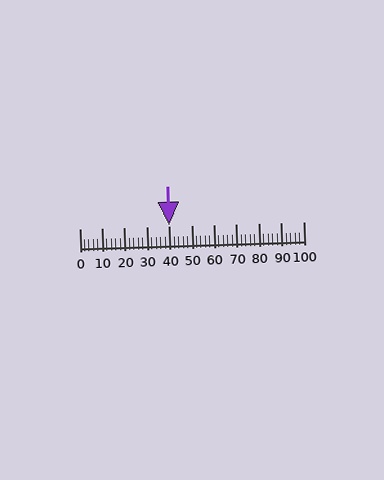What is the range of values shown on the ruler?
The ruler shows values from 0 to 100.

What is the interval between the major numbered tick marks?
The major tick marks are spaced 10 units apart.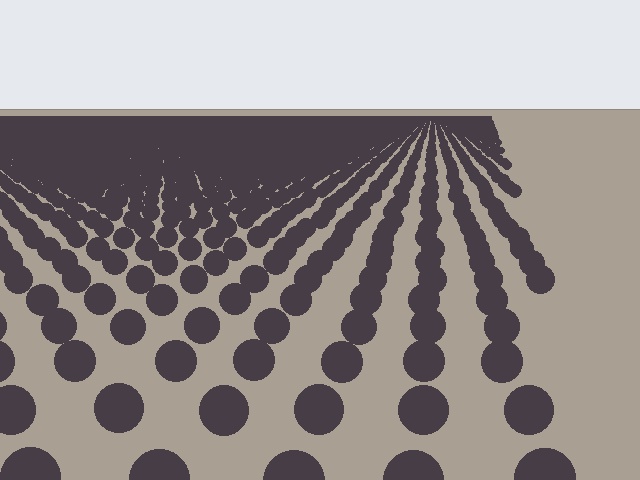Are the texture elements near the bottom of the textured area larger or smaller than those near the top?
Larger. Near the bottom, elements are closer to the viewer and appear at a bigger on-screen size.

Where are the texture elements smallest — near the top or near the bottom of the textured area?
Near the top.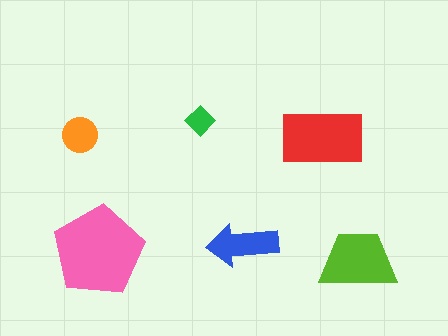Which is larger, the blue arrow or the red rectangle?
The red rectangle.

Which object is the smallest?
The green diamond.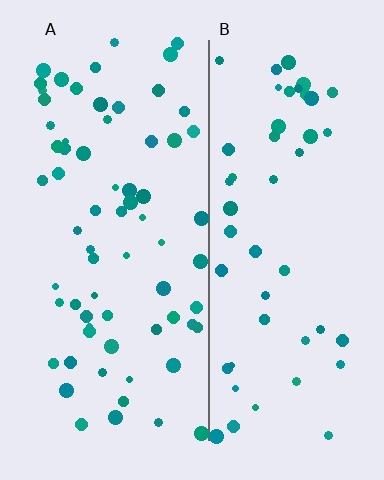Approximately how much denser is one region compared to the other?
Approximately 1.4× — region A over region B.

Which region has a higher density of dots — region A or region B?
A (the left).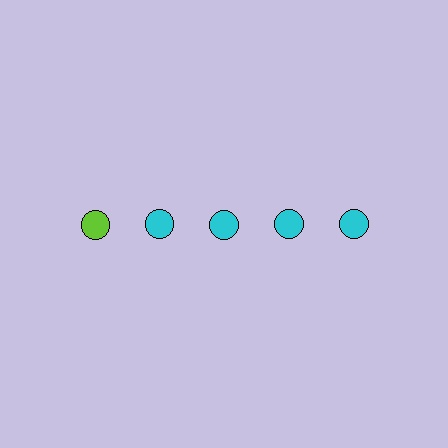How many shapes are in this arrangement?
There are 5 shapes arranged in a grid pattern.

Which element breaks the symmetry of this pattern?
The lime circle in the top row, leftmost column breaks the symmetry. All other shapes are cyan circles.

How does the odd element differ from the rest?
It has a different color: lime instead of cyan.